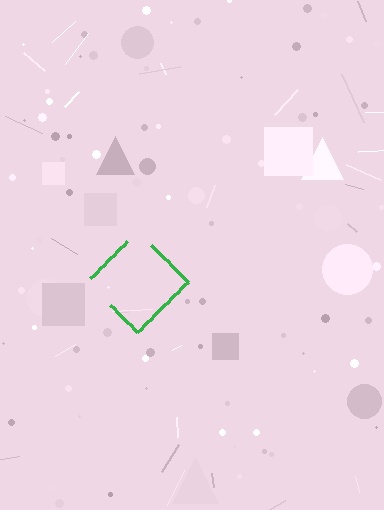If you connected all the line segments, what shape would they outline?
They would outline a diamond.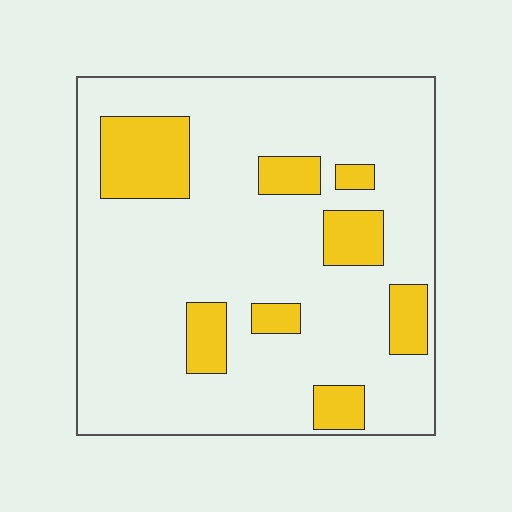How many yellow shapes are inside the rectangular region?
8.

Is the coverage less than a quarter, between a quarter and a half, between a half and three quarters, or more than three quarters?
Less than a quarter.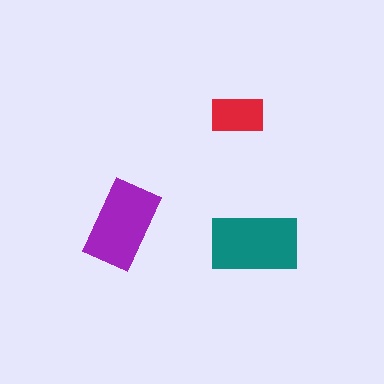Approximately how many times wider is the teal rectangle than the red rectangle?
About 1.5 times wider.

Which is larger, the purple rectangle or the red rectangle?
The purple one.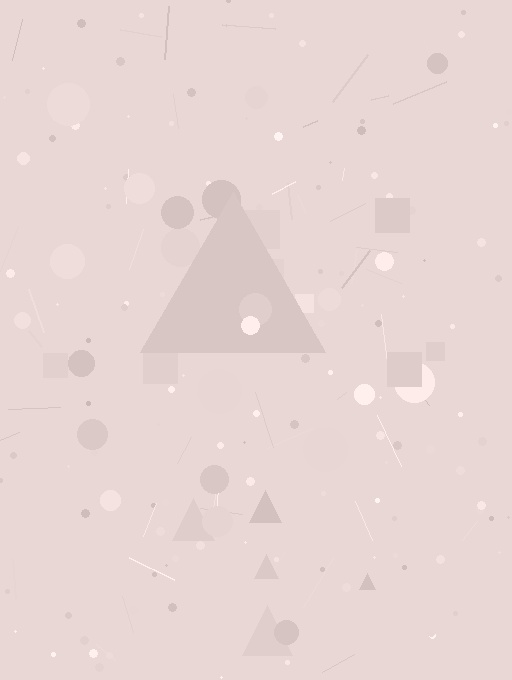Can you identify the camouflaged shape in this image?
The camouflaged shape is a triangle.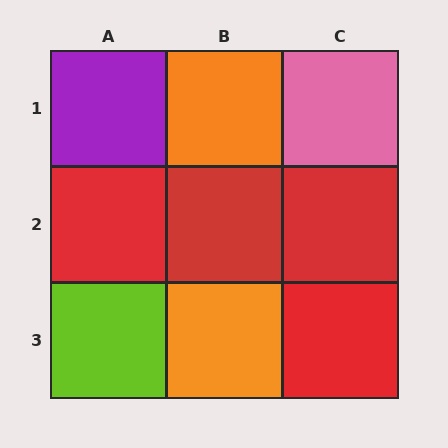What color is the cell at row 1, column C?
Pink.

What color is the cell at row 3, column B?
Orange.